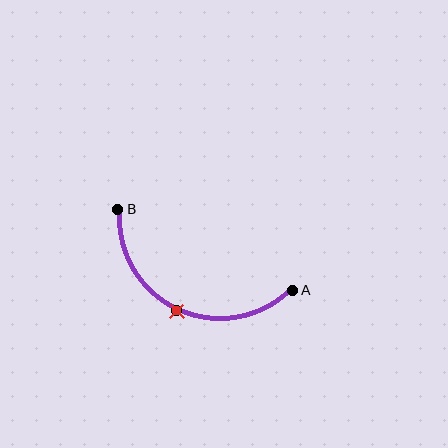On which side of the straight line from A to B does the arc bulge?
The arc bulges below the straight line connecting A and B.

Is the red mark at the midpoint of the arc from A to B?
Yes. The red mark lies on the arc at equal arc-length from both A and B — it is the arc midpoint.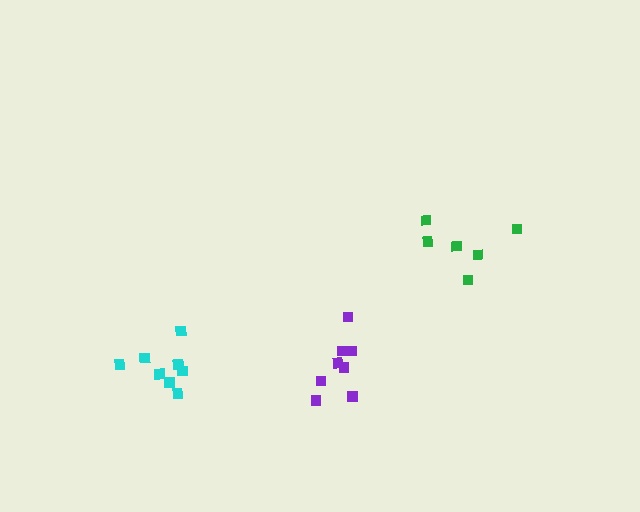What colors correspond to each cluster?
The clusters are colored: green, cyan, purple.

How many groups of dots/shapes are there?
There are 3 groups.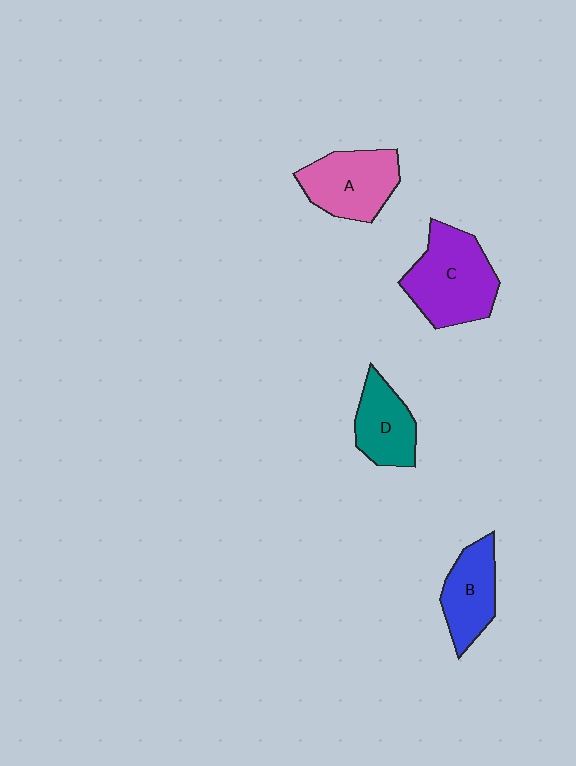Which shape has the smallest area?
Shape D (teal).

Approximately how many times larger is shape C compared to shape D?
Approximately 1.6 times.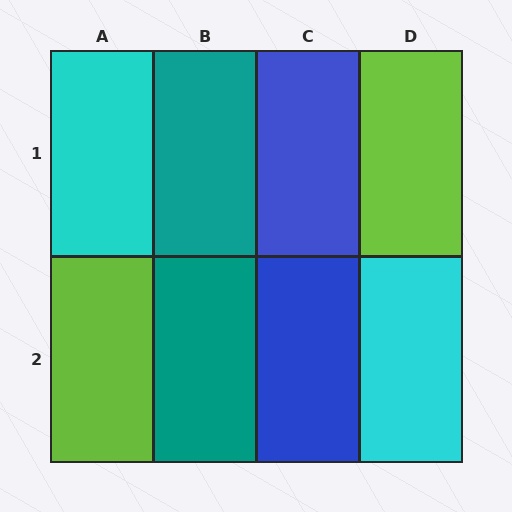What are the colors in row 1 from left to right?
Cyan, teal, blue, lime.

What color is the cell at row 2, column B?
Teal.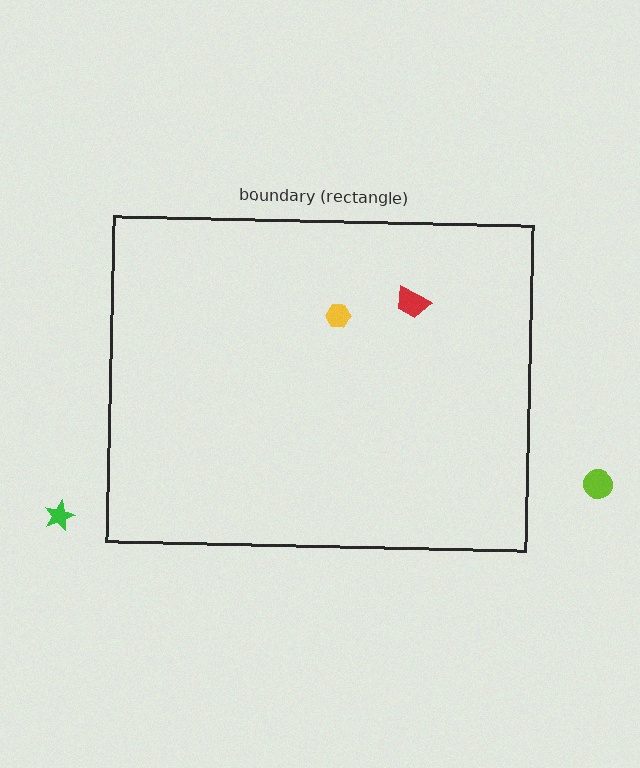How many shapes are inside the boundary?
2 inside, 2 outside.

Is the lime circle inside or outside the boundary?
Outside.